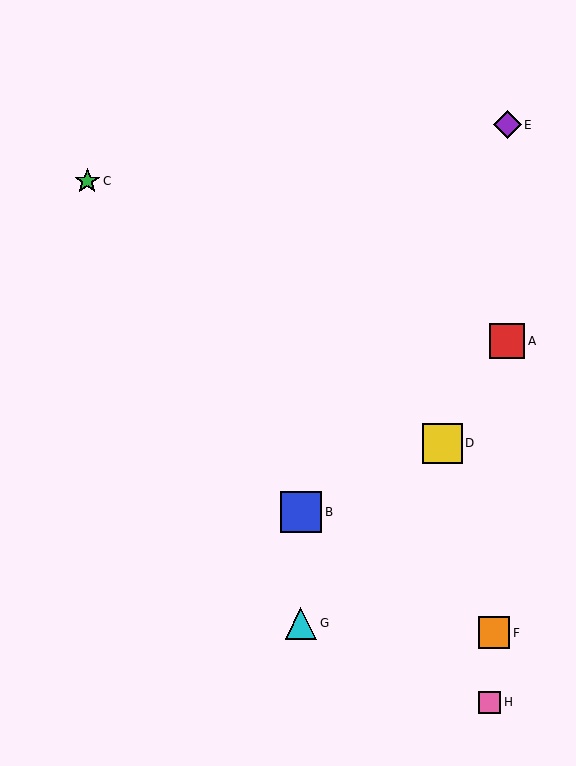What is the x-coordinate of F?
Object F is at x≈494.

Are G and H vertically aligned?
No, G is at x≈301 and H is at x≈490.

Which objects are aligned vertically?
Objects B, G are aligned vertically.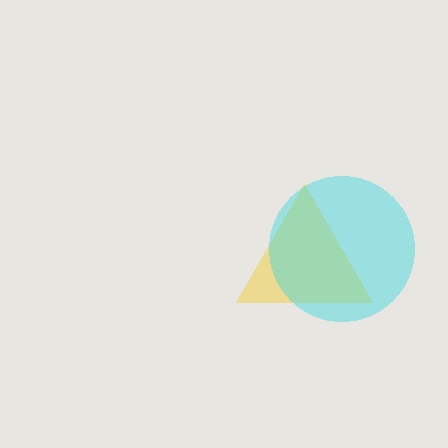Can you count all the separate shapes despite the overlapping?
Yes, there are 2 separate shapes.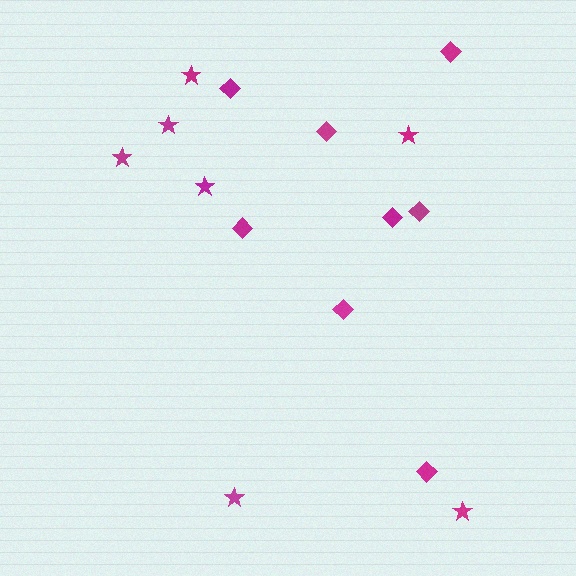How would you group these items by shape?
There are 2 groups: one group of diamonds (8) and one group of stars (7).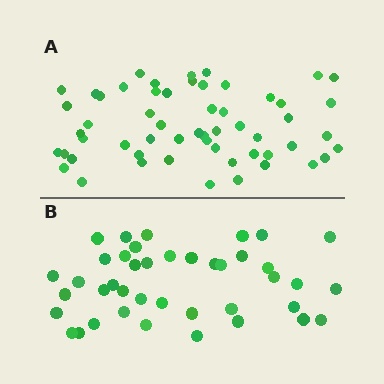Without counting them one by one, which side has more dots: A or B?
Region A (the top region) has more dots.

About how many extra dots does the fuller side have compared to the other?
Region A has approximately 15 more dots than region B.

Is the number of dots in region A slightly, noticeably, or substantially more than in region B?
Region A has noticeably more, but not dramatically so. The ratio is roughly 1.4 to 1.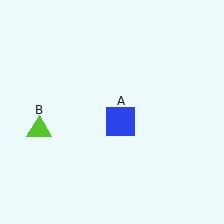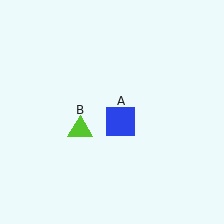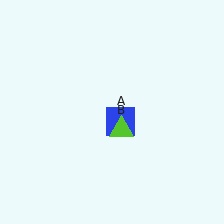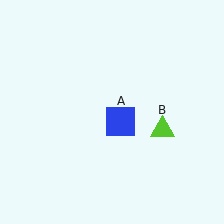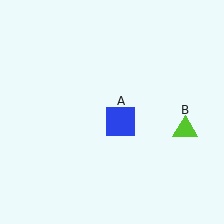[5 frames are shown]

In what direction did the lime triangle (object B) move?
The lime triangle (object B) moved right.